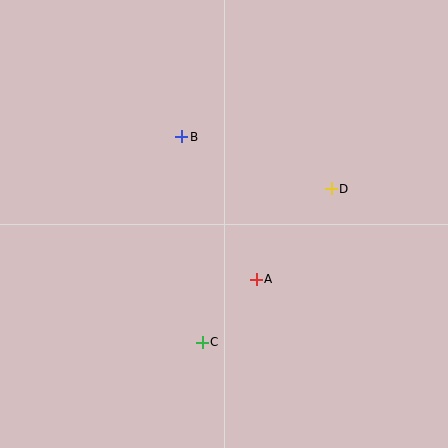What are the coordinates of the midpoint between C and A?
The midpoint between C and A is at (229, 311).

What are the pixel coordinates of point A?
Point A is at (256, 279).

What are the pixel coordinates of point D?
Point D is at (331, 189).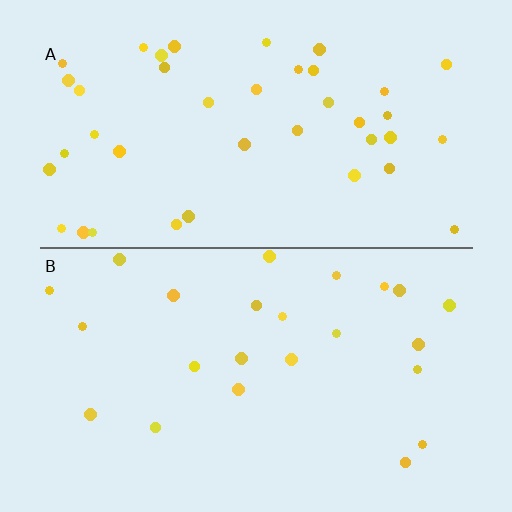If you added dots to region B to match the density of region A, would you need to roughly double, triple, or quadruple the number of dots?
Approximately double.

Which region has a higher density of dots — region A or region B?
A (the top).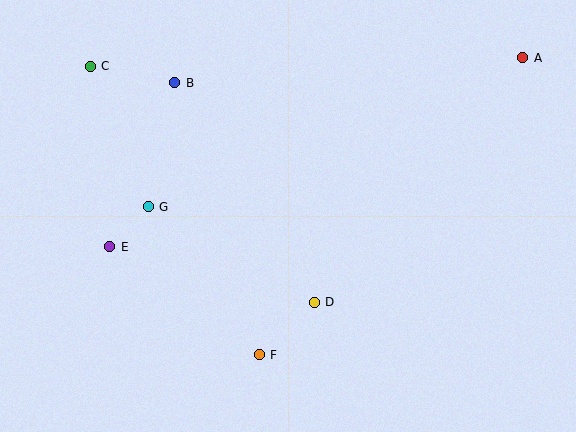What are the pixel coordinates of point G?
Point G is at (148, 207).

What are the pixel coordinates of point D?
Point D is at (314, 302).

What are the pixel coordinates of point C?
Point C is at (90, 66).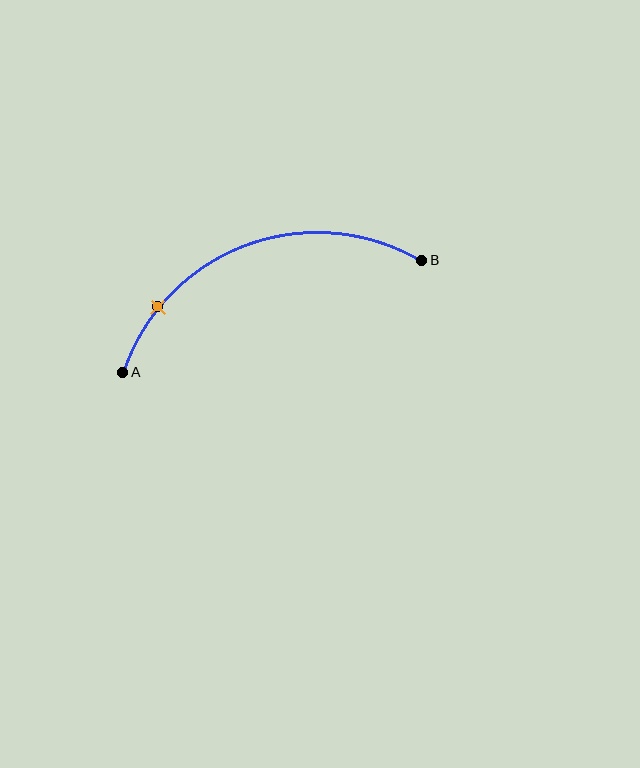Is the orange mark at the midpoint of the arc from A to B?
No. The orange mark lies on the arc but is closer to endpoint A. The arc midpoint would be at the point on the curve equidistant along the arc from both A and B.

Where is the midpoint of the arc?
The arc midpoint is the point on the curve farthest from the straight line joining A and B. It sits above that line.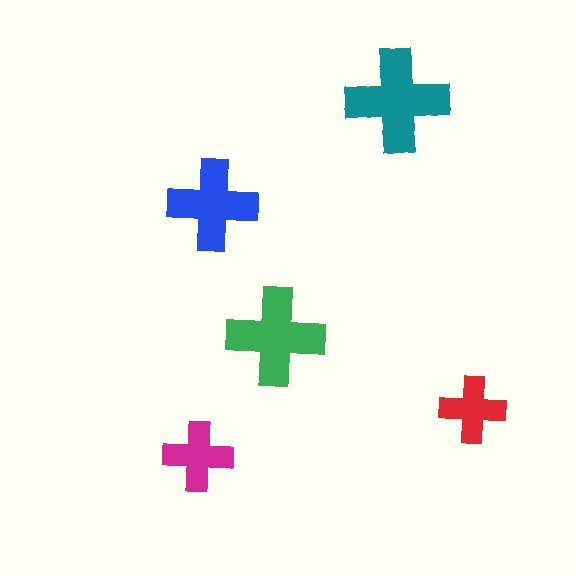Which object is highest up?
The teal cross is topmost.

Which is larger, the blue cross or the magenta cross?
The blue one.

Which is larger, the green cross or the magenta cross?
The green one.